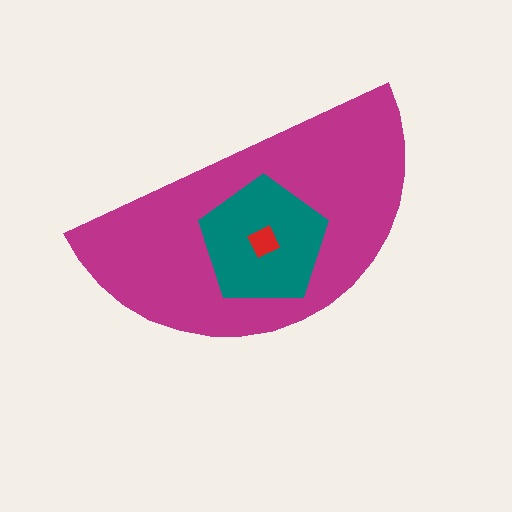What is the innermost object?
The red diamond.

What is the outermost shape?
The magenta semicircle.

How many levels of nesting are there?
3.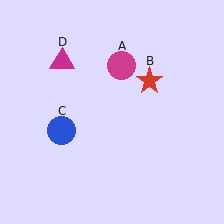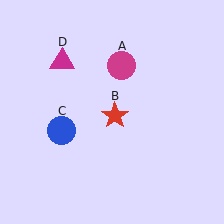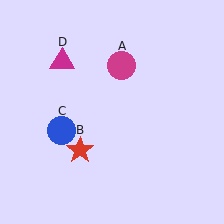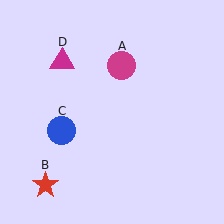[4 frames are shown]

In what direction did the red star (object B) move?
The red star (object B) moved down and to the left.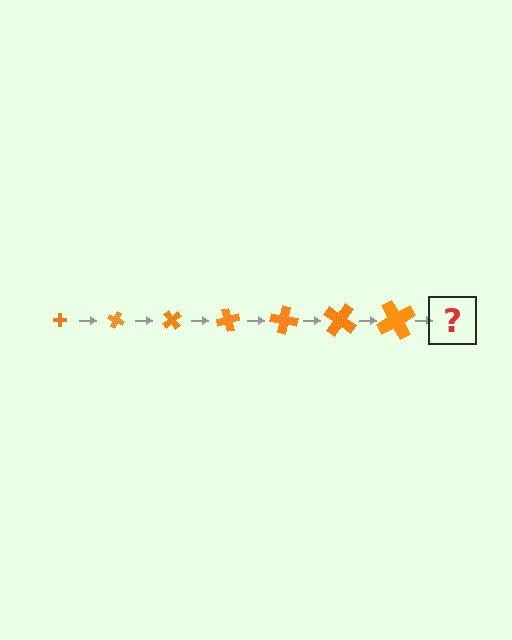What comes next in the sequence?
The next element should be a cross, larger than the previous one and rotated 175 degrees from the start.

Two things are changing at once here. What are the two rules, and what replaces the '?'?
The two rules are that the cross grows larger each step and it rotates 25 degrees each step. The '?' should be a cross, larger than the previous one and rotated 175 degrees from the start.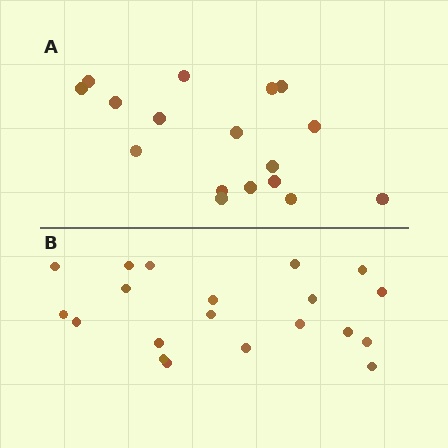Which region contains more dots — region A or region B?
Region B (the bottom region) has more dots.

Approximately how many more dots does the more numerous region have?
Region B has just a few more — roughly 2 or 3 more dots than region A.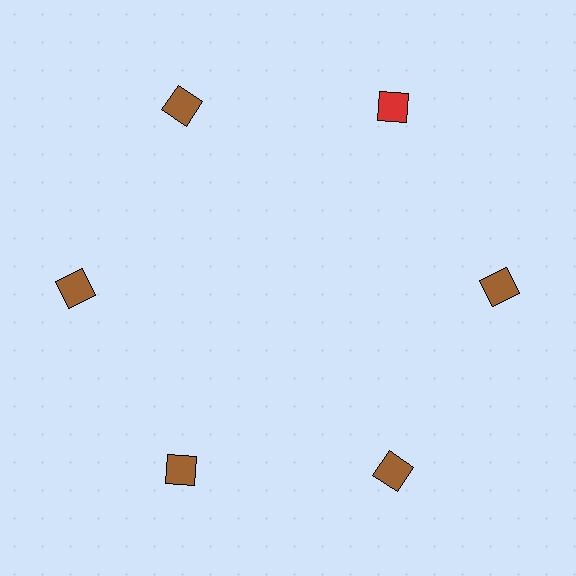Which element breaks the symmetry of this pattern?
The red diamond at roughly the 1 o'clock position breaks the symmetry. All other shapes are brown diamonds.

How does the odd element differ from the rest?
It has a different color: red instead of brown.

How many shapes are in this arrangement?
There are 6 shapes arranged in a ring pattern.